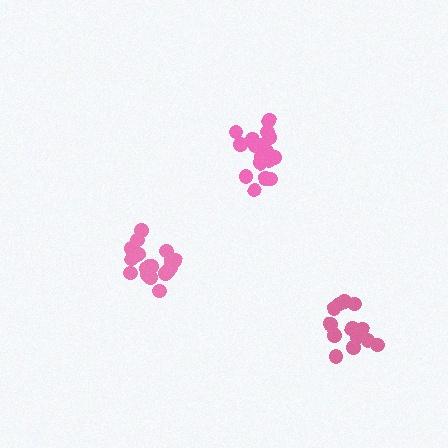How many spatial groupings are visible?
There are 3 spatial groupings.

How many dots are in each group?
Group 1: 14 dots, Group 2: 18 dots, Group 3: 18 dots (50 total).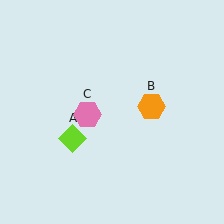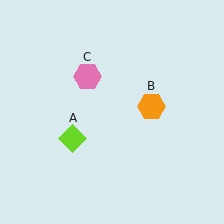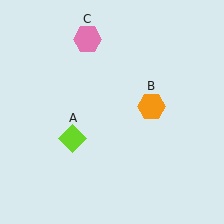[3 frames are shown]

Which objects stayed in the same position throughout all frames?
Lime diamond (object A) and orange hexagon (object B) remained stationary.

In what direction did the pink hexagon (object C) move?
The pink hexagon (object C) moved up.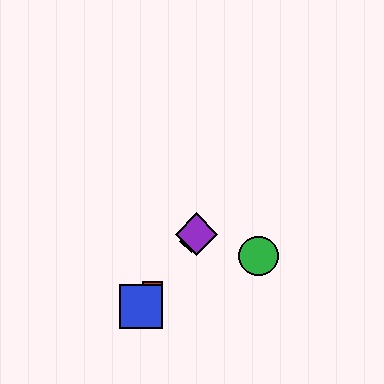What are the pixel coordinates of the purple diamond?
The purple diamond is at (197, 234).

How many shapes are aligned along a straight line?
4 shapes (the red square, the blue square, the yellow diamond, the purple diamond) are aligned along a straight line.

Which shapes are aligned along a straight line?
The red square, the blue square, the yellow diamond, the purple diamond are aligned along a straight line.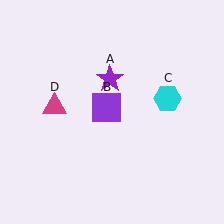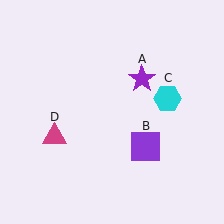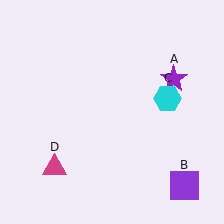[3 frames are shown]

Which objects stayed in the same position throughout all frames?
Cyan hexagon (object C) remained stationary.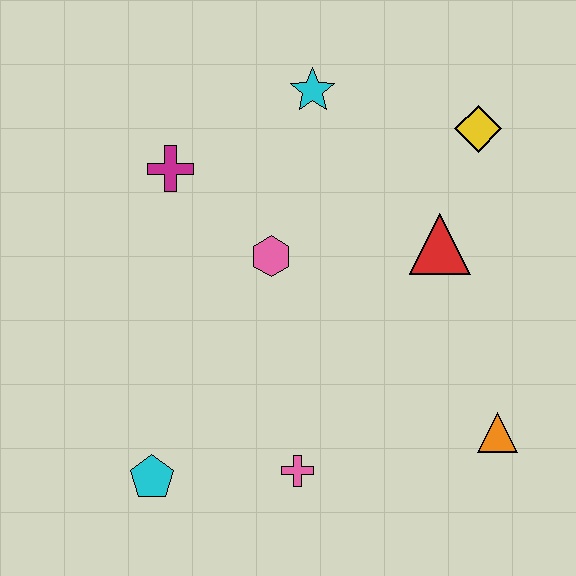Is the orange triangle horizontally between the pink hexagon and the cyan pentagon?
No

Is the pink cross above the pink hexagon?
No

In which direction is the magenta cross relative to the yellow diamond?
The magenta cross is to the left of the yellow diamond.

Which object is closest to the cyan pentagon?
The pink cross is closest to the cyan pentagon.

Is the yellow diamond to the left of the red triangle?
No